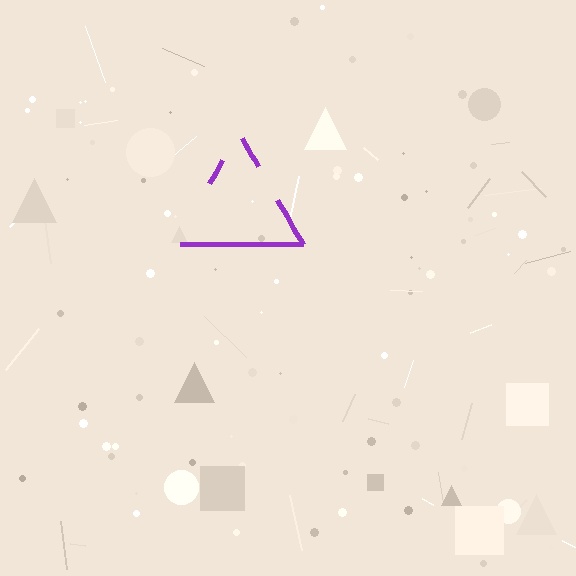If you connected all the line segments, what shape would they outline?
They would outline a triangle.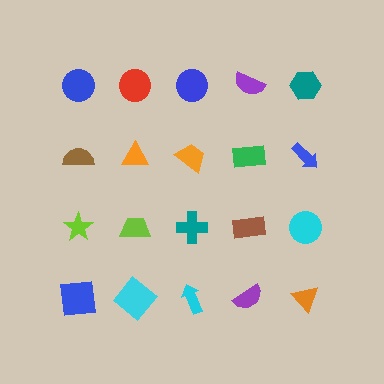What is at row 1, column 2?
A red circle.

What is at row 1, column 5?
A teal hexagon.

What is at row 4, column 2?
A cyan diamond.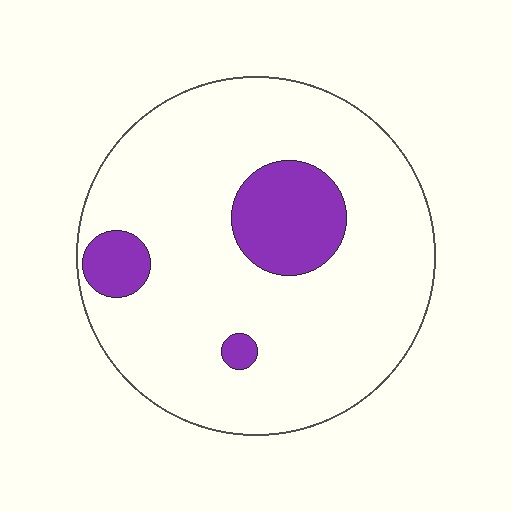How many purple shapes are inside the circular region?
3.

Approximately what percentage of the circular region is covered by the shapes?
Approximately 15%.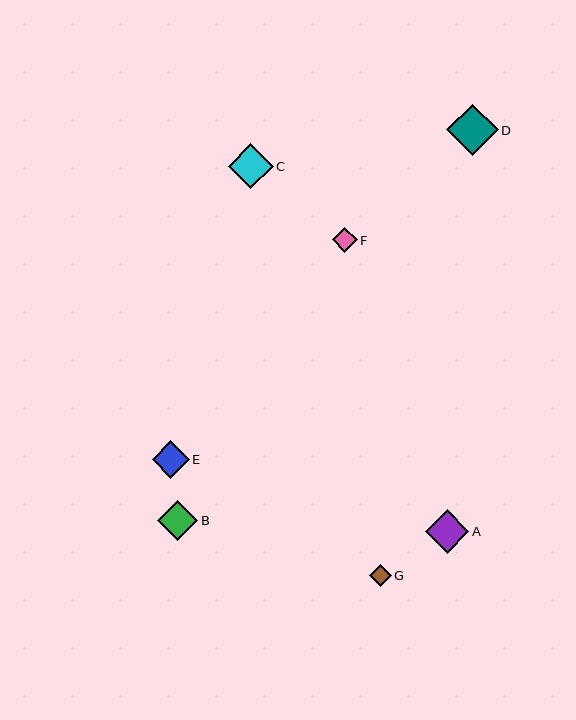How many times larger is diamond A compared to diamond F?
Diamond A is approximately 1.7 times the size of diamond F.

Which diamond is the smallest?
Diamond G is the smallest with a size of approximately 22 pixels.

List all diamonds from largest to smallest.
From largest to smallest: D, C, A, B, E, F, G.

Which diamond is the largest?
Diamond D is the largest with a size of approximately 52 pixels.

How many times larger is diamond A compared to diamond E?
Diamond A is approximately 1.2 times the size of diamond E.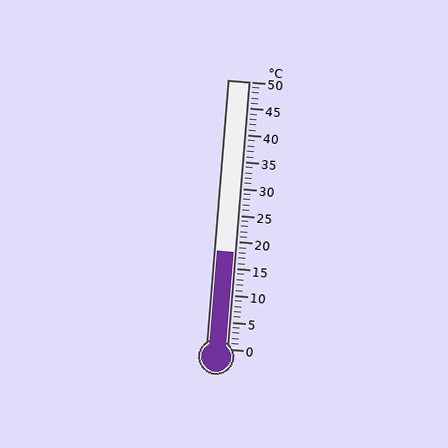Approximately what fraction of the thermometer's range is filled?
The thermometer is filled to approximately 35% of its range.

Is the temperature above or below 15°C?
The temperature is above 15°C.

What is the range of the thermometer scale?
The thermometer scale ranges from 0°C to 50°C.